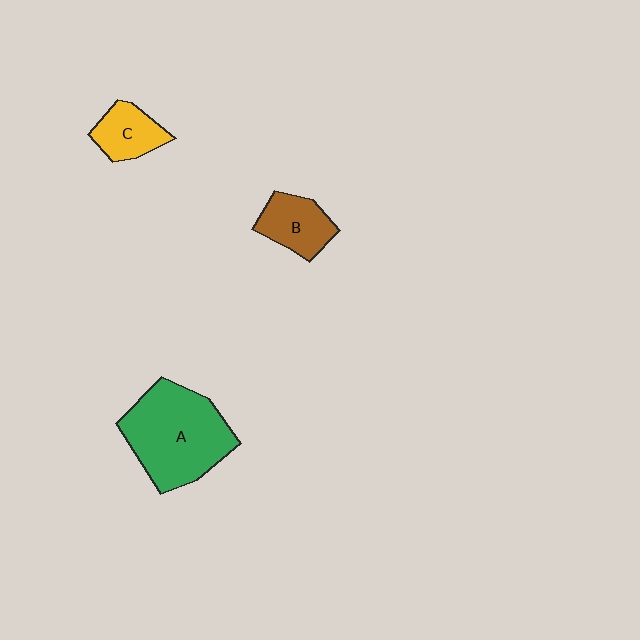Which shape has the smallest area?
Shape C (yellow).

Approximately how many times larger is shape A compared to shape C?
Approximately 2.7 times.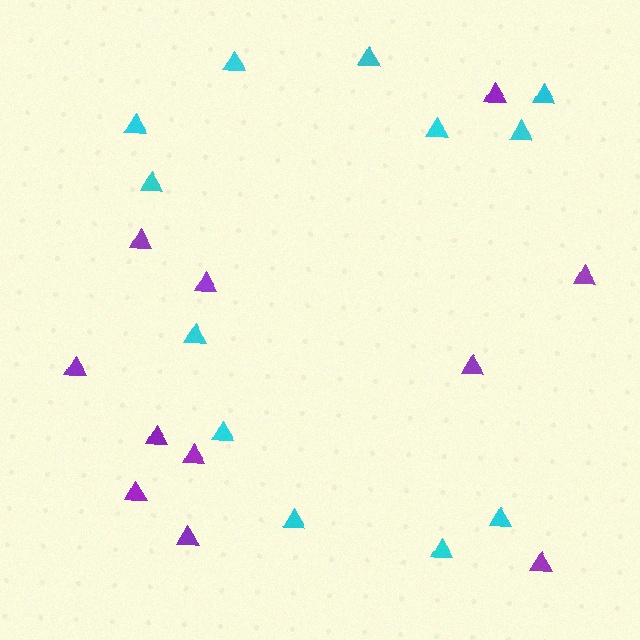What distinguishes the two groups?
There are 2 groups: one group of cyan triangles (12) and one group of purple triangles (11).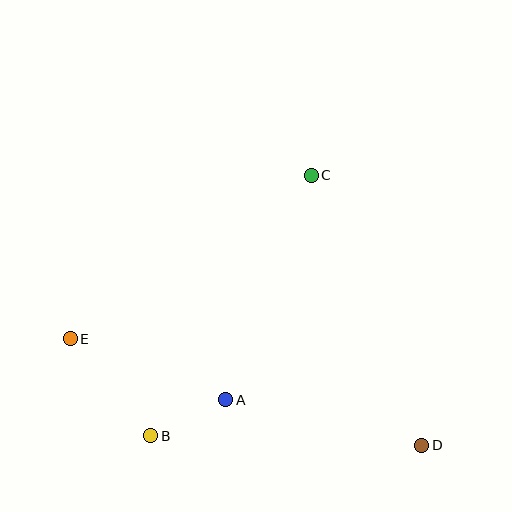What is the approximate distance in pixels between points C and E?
The distance between C and E is approximately 291 pixels.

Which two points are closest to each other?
Points A and B are closest to each other.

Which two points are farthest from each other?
Points D and E are farthest from each other.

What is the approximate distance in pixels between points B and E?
The distance between B and E is approximately 126 pixels.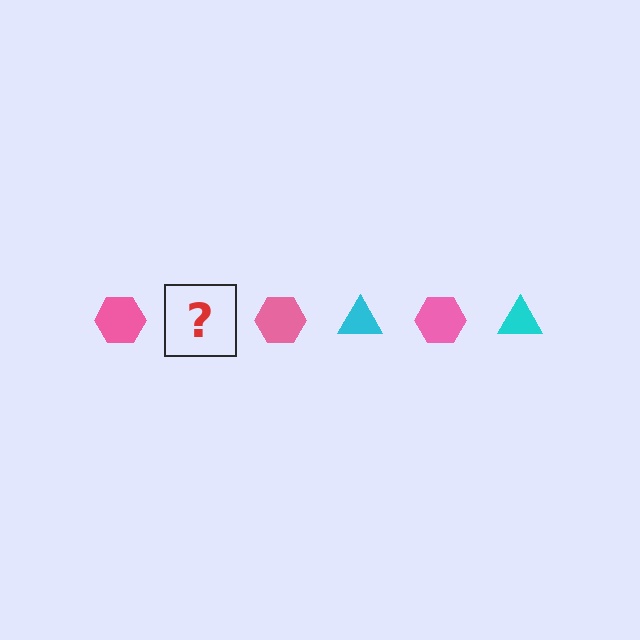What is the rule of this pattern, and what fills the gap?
The rule is that the pattern alternates between pink hexagon and cyan triangle. The gap should be filled with a cyan triangle.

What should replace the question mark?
The question mark should be replaced with a cyan triangle.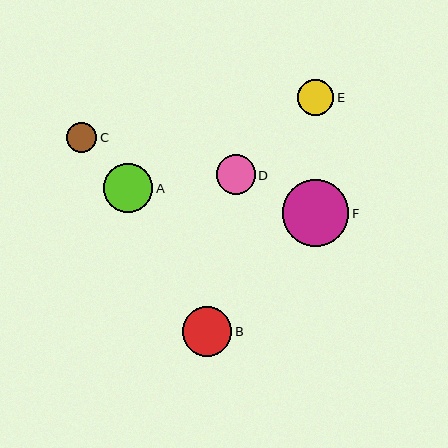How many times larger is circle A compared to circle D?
Circle A is approximately 1.3 times the size of circle D.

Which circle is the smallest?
Circle C is the smallest with a size of approximately 30 pixels.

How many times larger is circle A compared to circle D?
Circle A is approximately 1.3 times the size of circle D.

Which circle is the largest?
Circle F is the largest with a size of approximately 66 pixels.